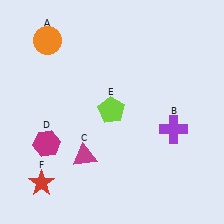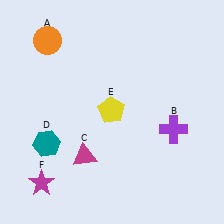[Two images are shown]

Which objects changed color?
D changed from magenta to teal. E changed from lime to yellow. F changed from red to magenta.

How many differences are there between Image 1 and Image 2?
There are 3 differences between the two images.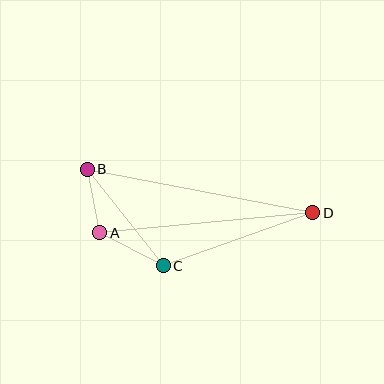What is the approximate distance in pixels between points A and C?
The distance between A and C is approximately 71 pixels.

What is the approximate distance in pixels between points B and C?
The distance between B and C is approximately 123 pixels.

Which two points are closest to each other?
Points A and B are closest to each other.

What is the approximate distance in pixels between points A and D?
The distance between A and D is approximately 214 pixels.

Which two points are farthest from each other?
Points B and D are farthest from each other.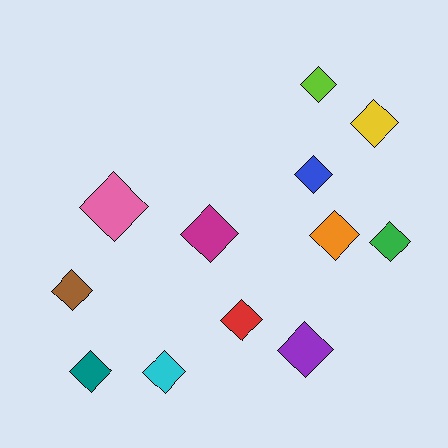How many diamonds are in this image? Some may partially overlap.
There are 12 diamonds.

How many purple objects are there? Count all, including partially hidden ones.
There is 1 purple object.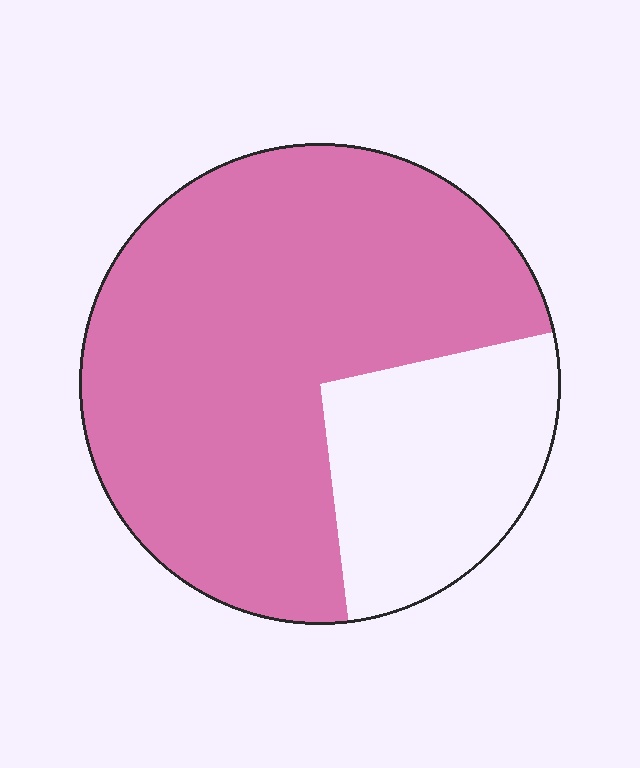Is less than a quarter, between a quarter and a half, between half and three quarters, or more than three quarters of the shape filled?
Between half and three quarters.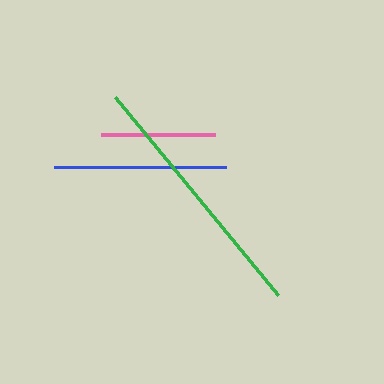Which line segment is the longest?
The green line is the longest at approximately 256 pixels.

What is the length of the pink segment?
The pink segment is approximately 114 pixels long.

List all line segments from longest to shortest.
From longest to shortest: green, blue, pink.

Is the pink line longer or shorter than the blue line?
The blue line is longer than the pink line.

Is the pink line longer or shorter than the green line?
The green line is longer than the pink line.